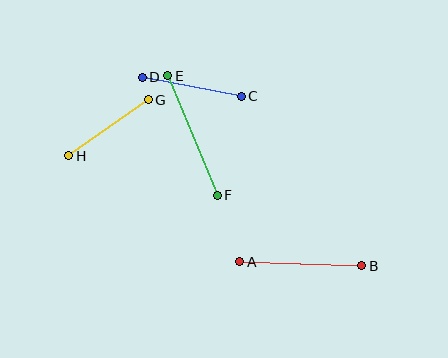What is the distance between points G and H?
The distance is approximately 97 pixels.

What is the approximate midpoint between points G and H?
The midpoint is at approximately (109, 128) pixels.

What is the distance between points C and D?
The distance is approximately 100 pixels.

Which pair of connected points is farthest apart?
Points E and F are farthest apart.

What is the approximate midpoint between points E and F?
The midpoint is at approximately (192, 136) pixels.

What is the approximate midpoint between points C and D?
The midpoint is at approximately (192, 87) pixels.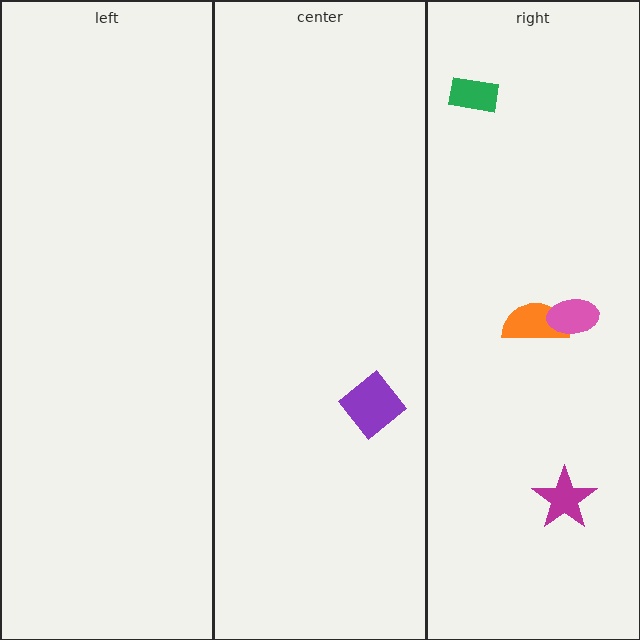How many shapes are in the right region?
4.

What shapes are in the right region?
The magenta star, the green rectangle, the orange semicircle, the pink ellipse.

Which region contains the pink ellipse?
The right region.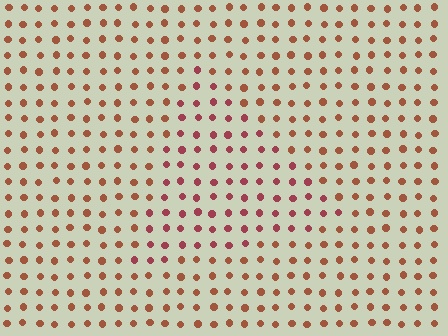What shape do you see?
I see a triangle.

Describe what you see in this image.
The image is filled with small brown elements in a uniform arrangement. A triangle-shaped region is visible where the elements are tinted to a slightly different hue, forming a subtle color boundary.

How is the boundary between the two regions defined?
The boundary is defined purely by a slight shift in hue (about 28 degrees). Spacing, size, and orientation are identical on both sides.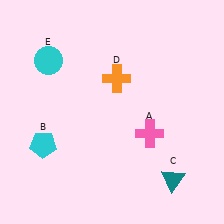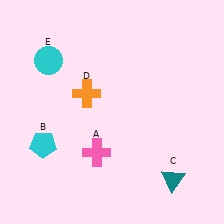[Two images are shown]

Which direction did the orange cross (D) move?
The orange cross (D) moved left.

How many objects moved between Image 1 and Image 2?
2 objects moved between the two images.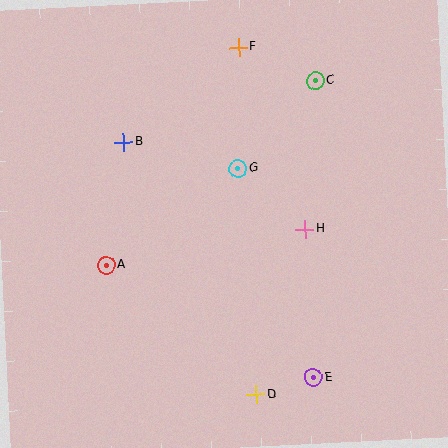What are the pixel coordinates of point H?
Point H is at (305, 229).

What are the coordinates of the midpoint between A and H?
The midpoint between A and H is at (206, 247).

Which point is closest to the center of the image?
Point G at (238, 169) is closest to the center.